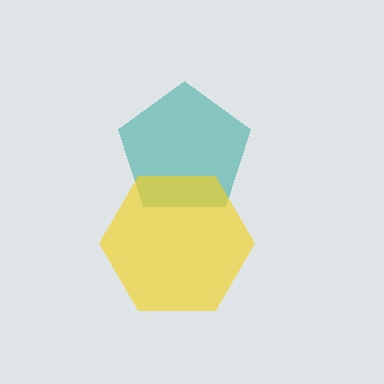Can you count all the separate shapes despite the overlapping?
Yes, there are 2 separate shapes.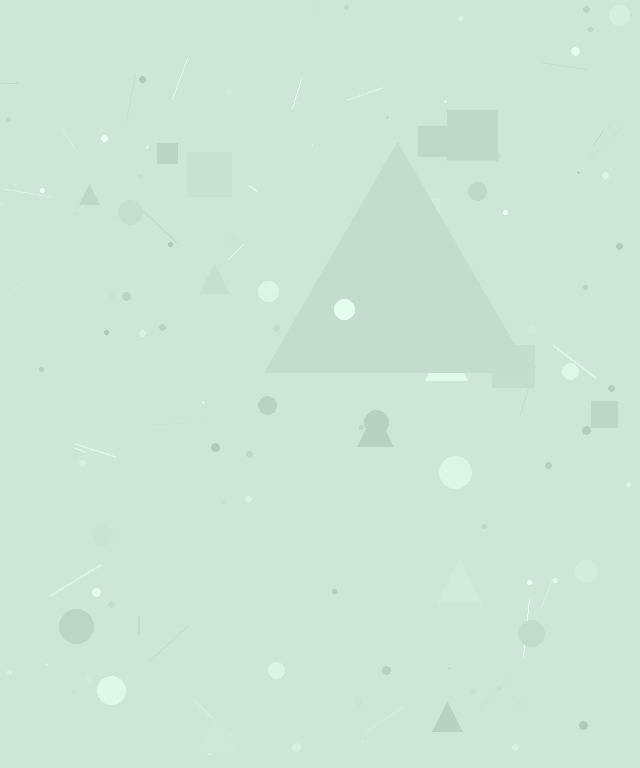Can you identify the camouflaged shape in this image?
The camouflaged shape is a triangle.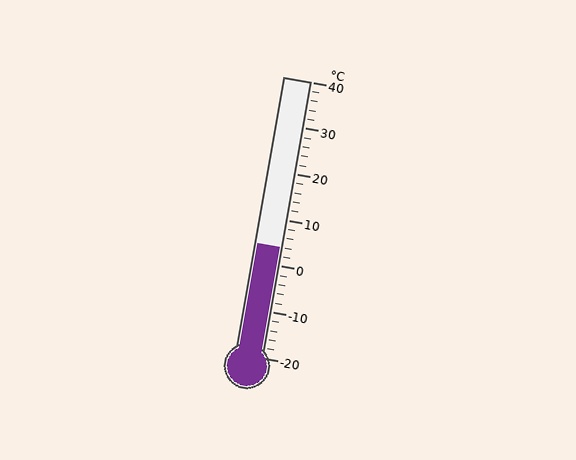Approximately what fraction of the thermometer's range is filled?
The thermometer is filled to approximately 40% of its range.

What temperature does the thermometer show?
The thermometer shows approximately 4°C.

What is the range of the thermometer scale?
The thermometer scale ranges from -20°C to 40°C.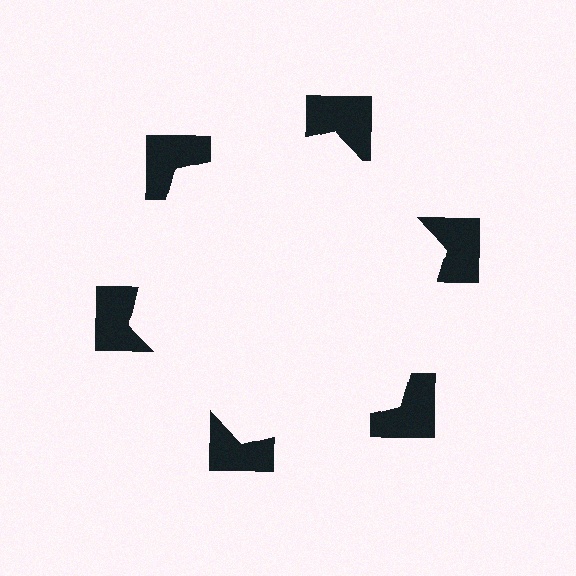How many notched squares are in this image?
There are 6 — one at each vertex of the illusory hexagon.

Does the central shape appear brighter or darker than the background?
It typically appears slightly brighter than the background, even though no actual brightness change is drawn.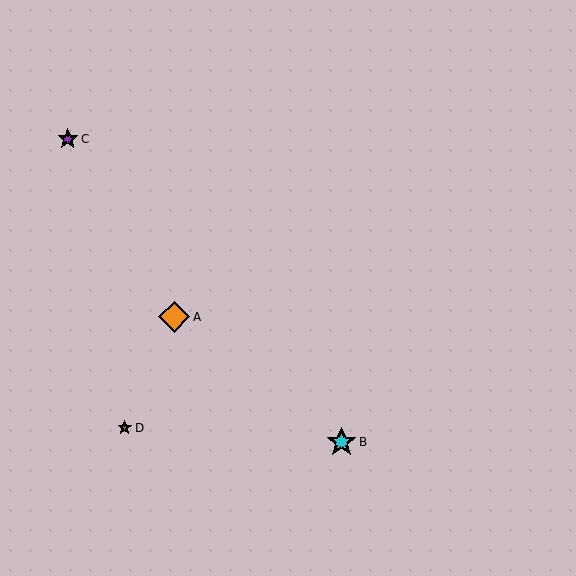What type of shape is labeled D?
Shape D is a brown star.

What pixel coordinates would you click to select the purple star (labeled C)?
Click at (68, 139) to select the purple star C.